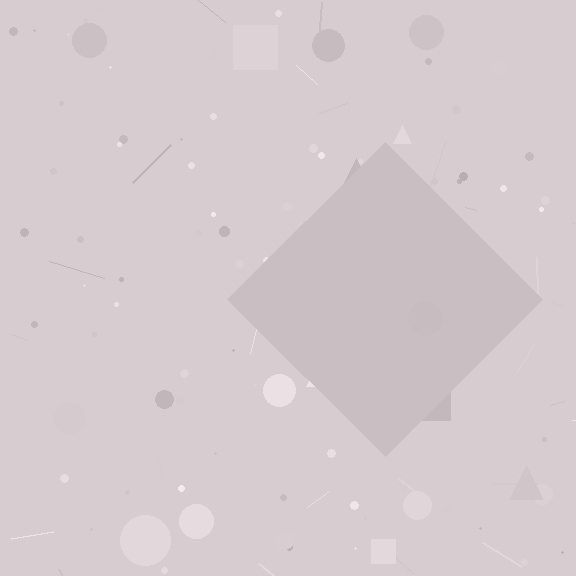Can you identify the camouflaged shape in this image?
The camouflaged shape is a diamond.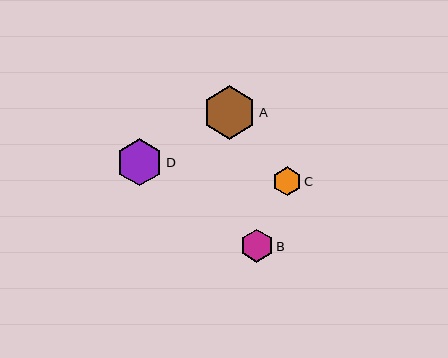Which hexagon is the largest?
Hexagon A is the largest with a size of approximately 53 pixels.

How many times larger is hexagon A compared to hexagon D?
Hexagon A is approximately 1.1 times the size of hexagon D.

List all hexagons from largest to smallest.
From largest to smallest: A, D, B, C.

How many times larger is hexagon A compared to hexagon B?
Hexagon A is approximately 1.6 times the size of hexagon B.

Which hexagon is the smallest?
Hexagon C is the smallest with a size of approximately 29 pixels.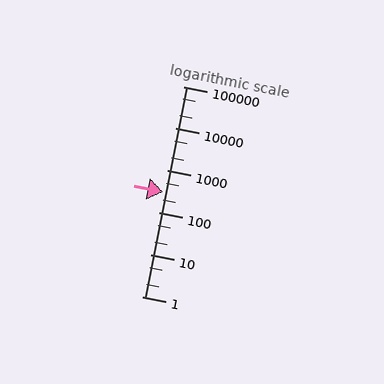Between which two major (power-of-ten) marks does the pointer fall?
The pointer is between 100 and 1000.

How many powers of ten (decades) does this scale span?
The scale spans 5 decades, from 1 to 100000.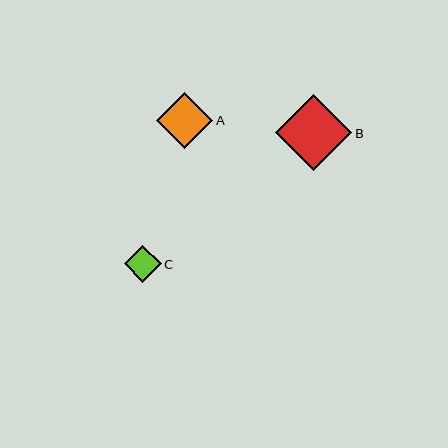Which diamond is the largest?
Diamond B is the largest with a size of approximately 76 pixels.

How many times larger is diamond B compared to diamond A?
Diamond B is approximately 1.3 times the size of diamond A.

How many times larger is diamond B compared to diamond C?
Diamond B is approximately 2.1 times the size of diamond C.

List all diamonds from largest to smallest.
From largest to smallest: B, A, C.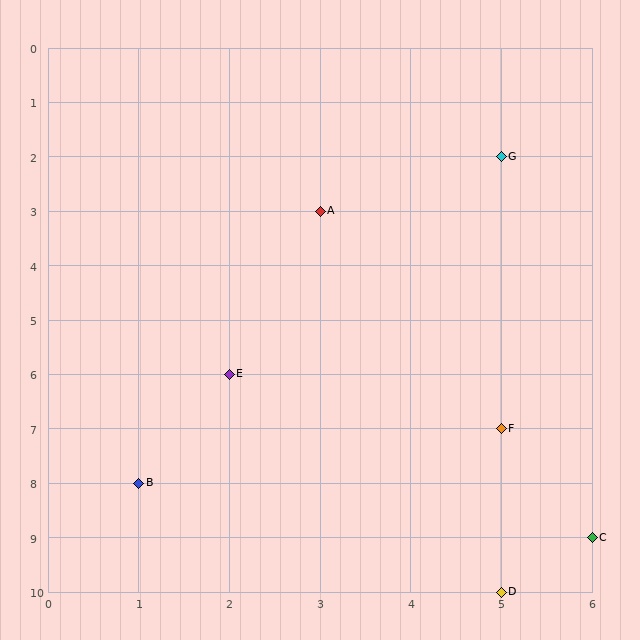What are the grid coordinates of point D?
Point D is at grid coordinates (5, 10).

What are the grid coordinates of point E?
Point E is at grid coordinates (2, 6).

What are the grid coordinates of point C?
Point C is at grid coordinates (6, 9).